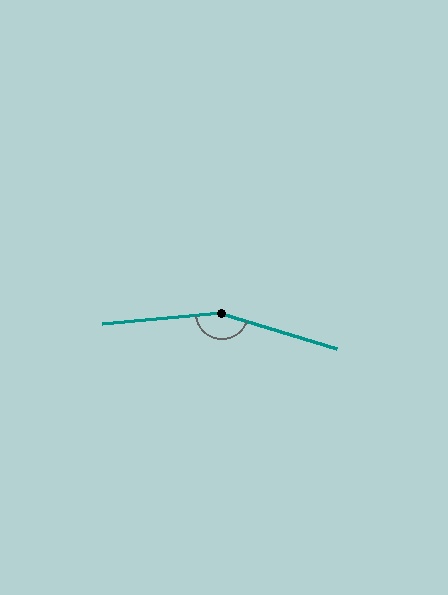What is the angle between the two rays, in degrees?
Approximately 158 degrees.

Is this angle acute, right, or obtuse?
It is obtuse.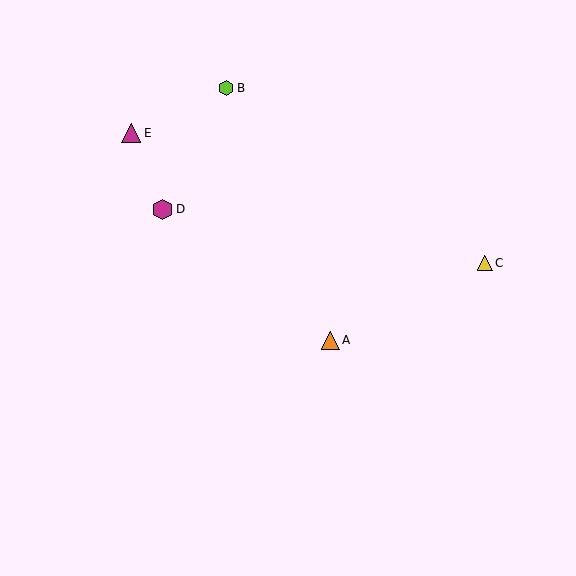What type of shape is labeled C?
Shape C is a yellow triangle.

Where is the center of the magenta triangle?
The center of the magenta triangle is at (131, 133).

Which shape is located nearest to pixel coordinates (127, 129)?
The magenta triangle (labeled E) at (131, 133) is nearest to that location.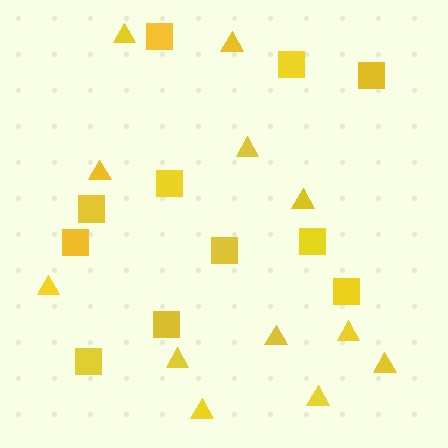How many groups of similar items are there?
There are 2 groups: one group of triangles (12) and one group of squares (11).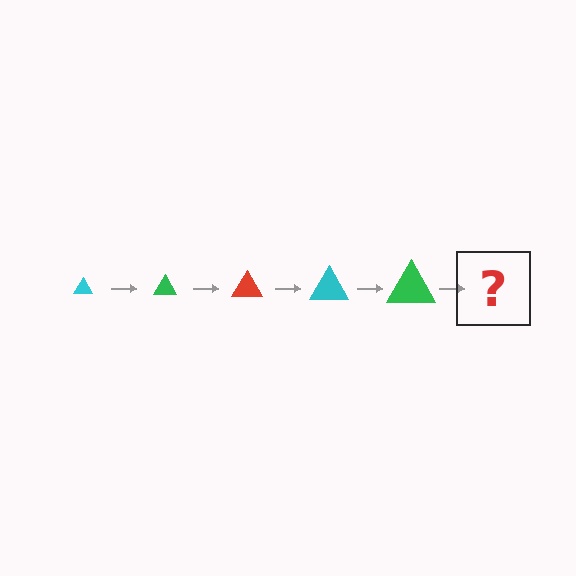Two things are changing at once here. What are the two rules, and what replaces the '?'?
The two rules are that the triangle grows larger each step and the color cycles through cyan, green, and red. The '?' should be a red triangle, larger than the previous one.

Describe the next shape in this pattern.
It should be a red triangle, larger than the previous one.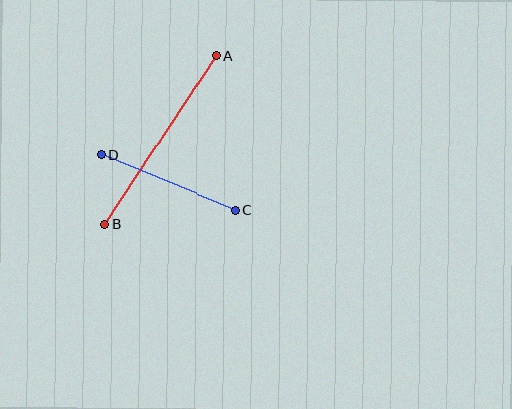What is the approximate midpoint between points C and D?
The midpoint is at approximately (168, 182) pixels.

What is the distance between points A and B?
The distance is approximately 202 pixels.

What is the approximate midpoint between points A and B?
The midpoint is at approximately (160, 140) pixels.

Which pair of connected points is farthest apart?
Points A and B are farthest apart.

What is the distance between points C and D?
The distance is approximately 144 pixels.